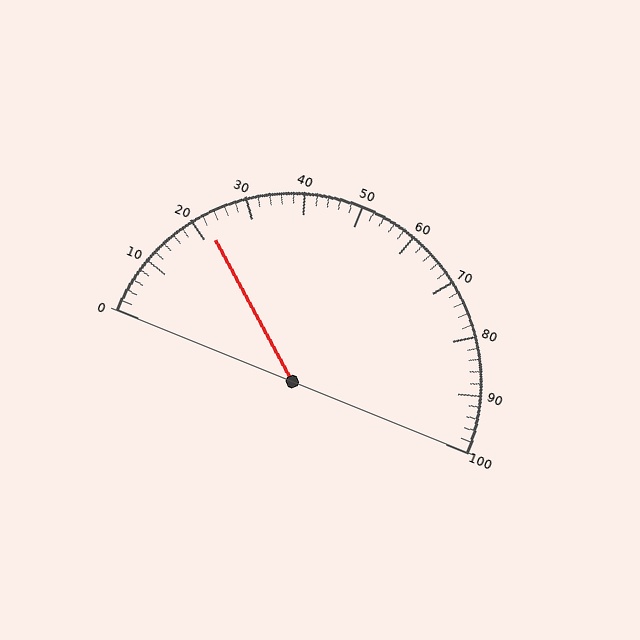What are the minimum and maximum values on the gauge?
The gauge ranges from 0 to 100.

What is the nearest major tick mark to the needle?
The nearest major tick mark is 20.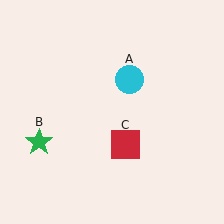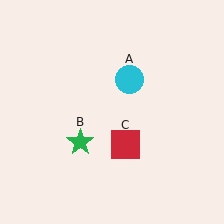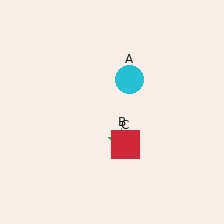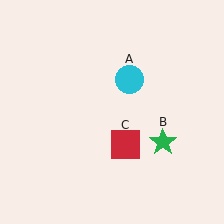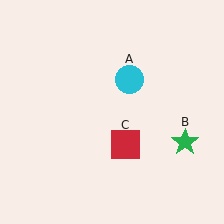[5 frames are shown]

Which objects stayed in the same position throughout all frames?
Cyan circle (object A) and red square (object C) remained stationary.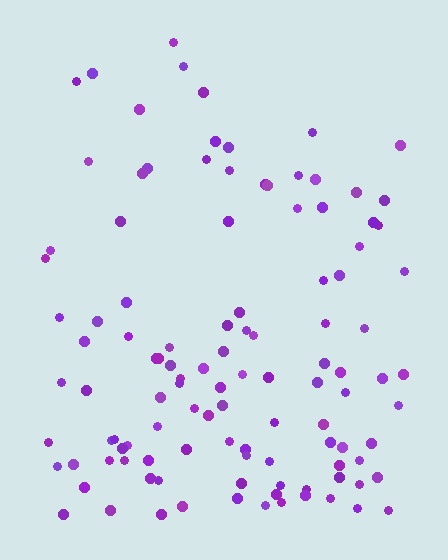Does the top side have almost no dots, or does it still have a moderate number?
Still a moderate number, just noticeably fewer than the bottom.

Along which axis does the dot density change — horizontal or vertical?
Vertical.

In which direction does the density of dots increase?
From top to bottom, with the bottom side densest.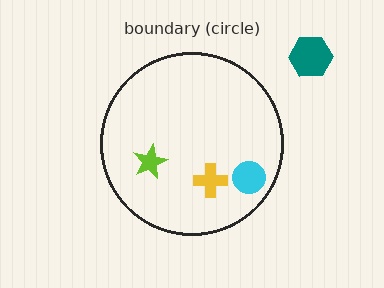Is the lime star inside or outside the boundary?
Inside.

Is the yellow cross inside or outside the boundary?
Inside.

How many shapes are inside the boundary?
3 inside, 1 outside.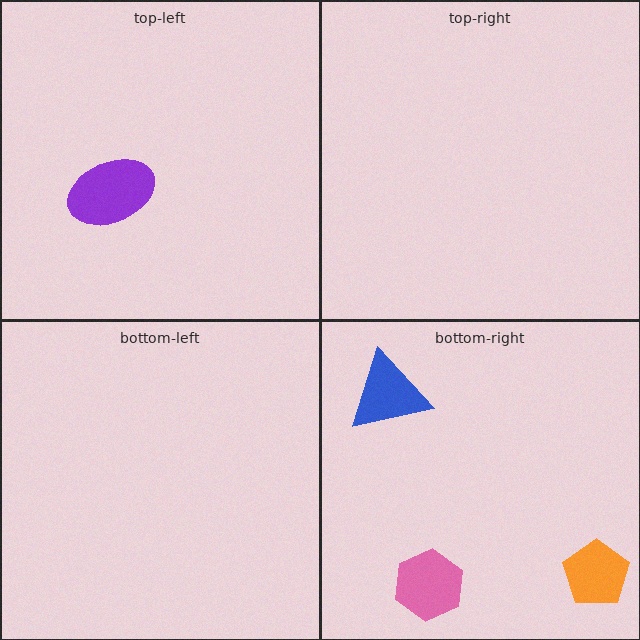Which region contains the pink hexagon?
The bottom-right region.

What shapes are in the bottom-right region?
The blue triangle, the pink hexagon, the orange pentagon.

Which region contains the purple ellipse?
The top-left region.